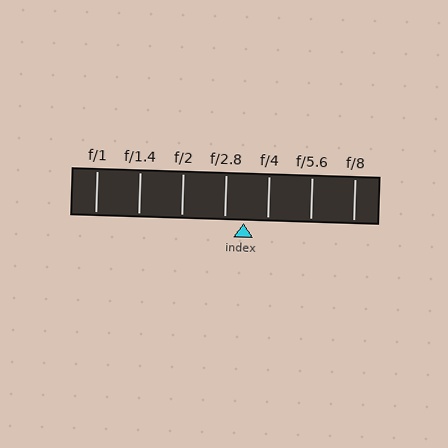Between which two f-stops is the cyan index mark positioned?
The index mark is between f/2.8 and f/4.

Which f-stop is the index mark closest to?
The index mark is closest to f/2.8.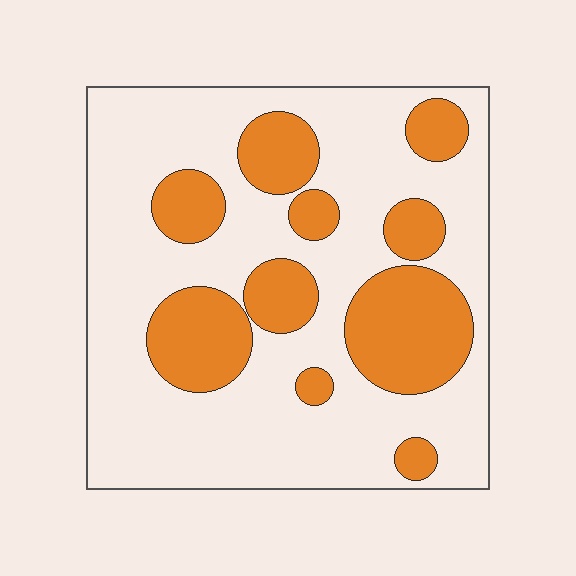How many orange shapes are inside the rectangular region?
10.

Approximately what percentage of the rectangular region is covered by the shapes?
Approximately 30%.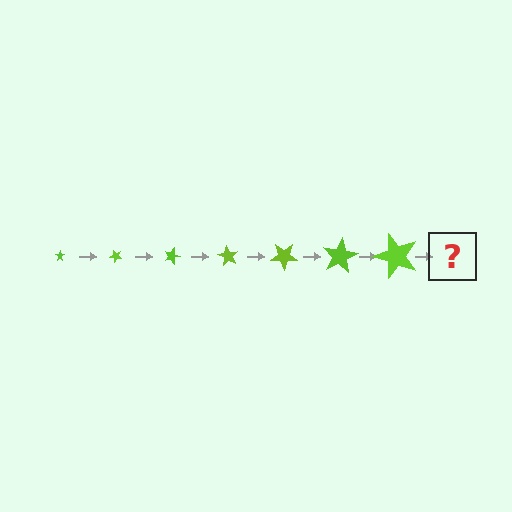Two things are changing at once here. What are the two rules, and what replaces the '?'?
The two rules are that the star grows larger each step and it rotates 45 degrees each step. The '?' should be a star, larger than the previous one and rotated 315 degrees from the start.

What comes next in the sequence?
The next element should be a star, larger than the previous one and rotated 315 degrees from the start.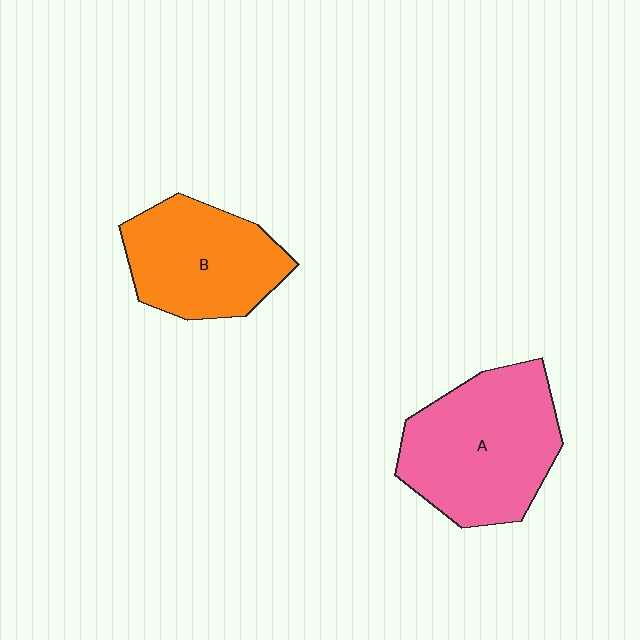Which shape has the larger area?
Shape A (pink).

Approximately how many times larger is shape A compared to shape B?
Approximately 1.3 times.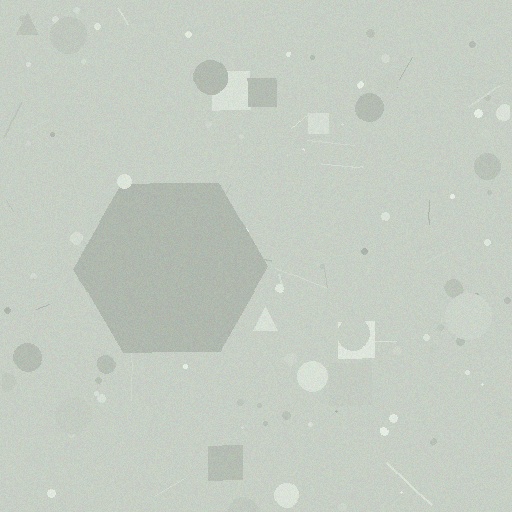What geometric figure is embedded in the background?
A hexagon is embedded in the background.